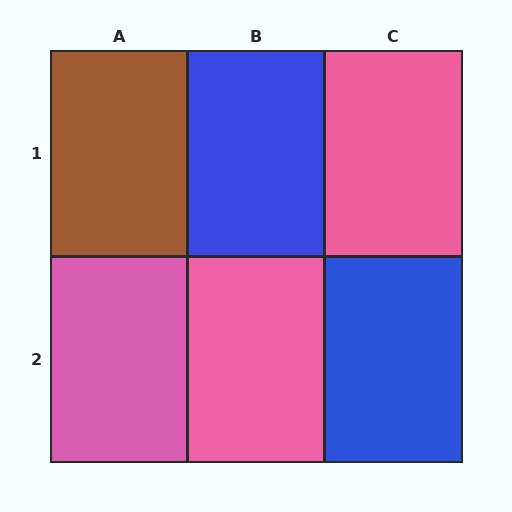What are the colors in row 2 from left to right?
Pink, pink, blue.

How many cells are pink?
3 cells are pink.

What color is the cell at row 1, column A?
Brown.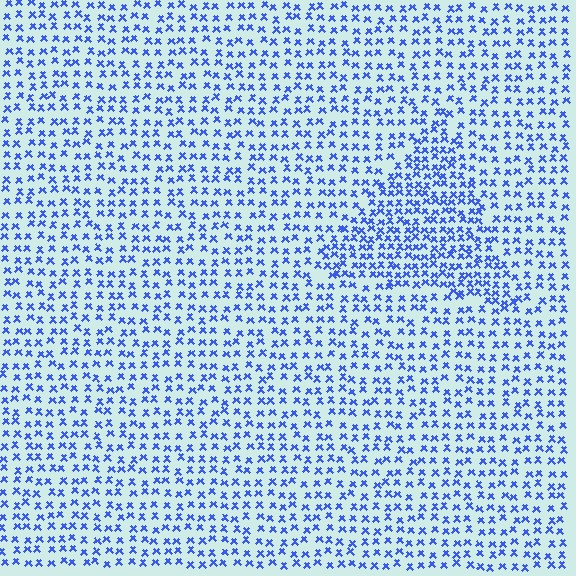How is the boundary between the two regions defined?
The boundary is defined by a change in element density (approximately 1.7x ratio). All elements are the same color, size, and shape.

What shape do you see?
I see a triangle.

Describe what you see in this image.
The image contains small blue elements arranged at two different densities. A triangle-shaped region is visible where the elements are more densely packed than the surrounding area.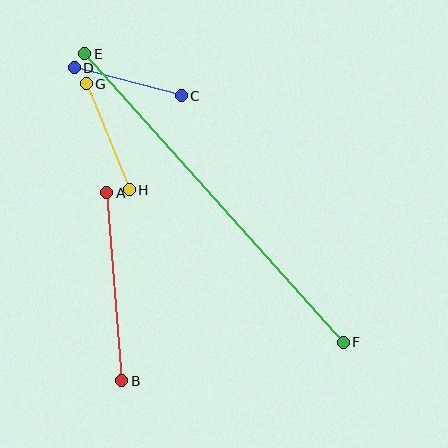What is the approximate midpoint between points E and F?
The midpoint is at approximately (214, 198) pixels.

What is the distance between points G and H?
The distance is approximately 115 pixels.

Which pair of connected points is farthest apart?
Points E and F are farthest apart.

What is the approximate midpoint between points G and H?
The midpoint is at approximately (108, 137) pixels.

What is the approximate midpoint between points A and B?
The midpoint is at approximately (114, 287) pixels.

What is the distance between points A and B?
The distance is approximately 189 pixels.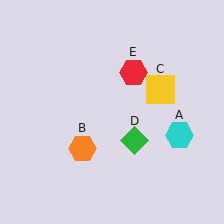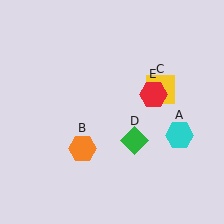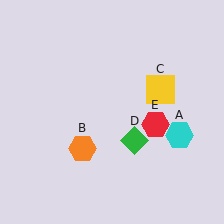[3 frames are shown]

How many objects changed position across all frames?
1 object changed position: red hexagon (object E).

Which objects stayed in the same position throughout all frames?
Cyan hexagon (object A) and orange hexagon (object B) and yellow square (object C) and green diamond (object D) remained stationary.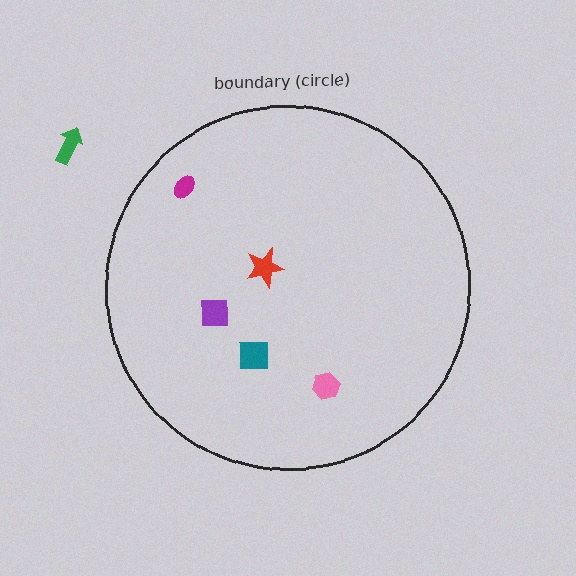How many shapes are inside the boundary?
5 inside, 1 outside.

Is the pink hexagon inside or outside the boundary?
Inside.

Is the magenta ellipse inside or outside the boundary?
Inside.